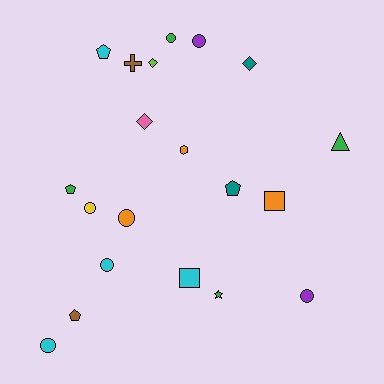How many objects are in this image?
There are 20 objects.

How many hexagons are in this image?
There is 1 hexagon.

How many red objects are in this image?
There are no red objects.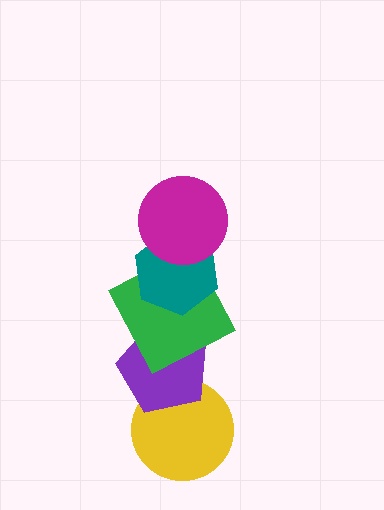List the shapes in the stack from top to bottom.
From top to bottom: the magenta circle, the teal hexagon, the green square, the purple pentagon, the yellow circle.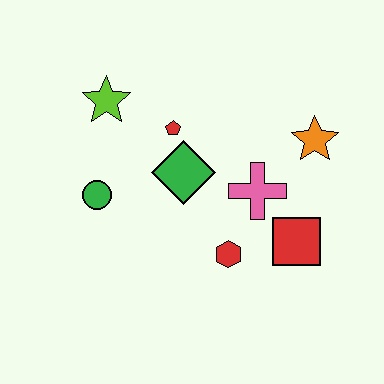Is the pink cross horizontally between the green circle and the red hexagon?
No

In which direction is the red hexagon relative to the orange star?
The red hexagon is below the orange star.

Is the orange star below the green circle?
No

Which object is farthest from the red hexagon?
The lime star is farthest from the red hexagon.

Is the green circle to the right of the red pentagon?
No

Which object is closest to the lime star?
The red pentagon is closest to the lime star.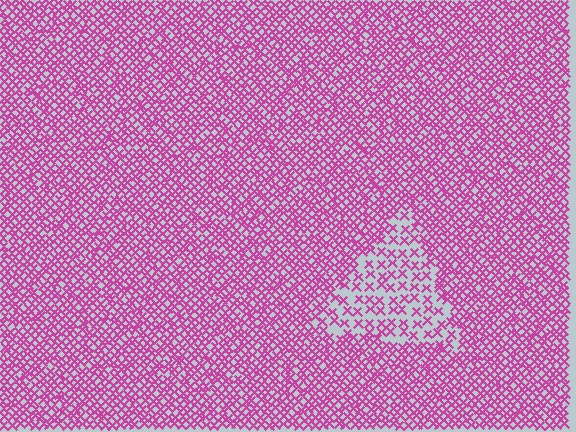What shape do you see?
I see a triangle.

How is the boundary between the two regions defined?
The boundary is defined by a change in element density (approximately 2.3x ratio). All elements are the same color, size, and shape.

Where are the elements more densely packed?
The elements are more densely packed outside the triangle boundary.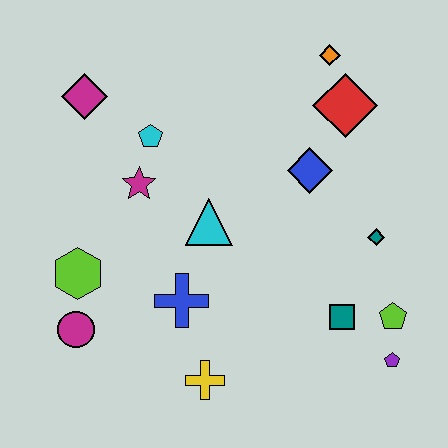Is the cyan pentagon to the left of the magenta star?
No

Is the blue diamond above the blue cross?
Yes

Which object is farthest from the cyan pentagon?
The purple pentagon is farthest from the cyan pentagon.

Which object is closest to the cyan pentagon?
The magenta star is closest to the cyan pentagon.